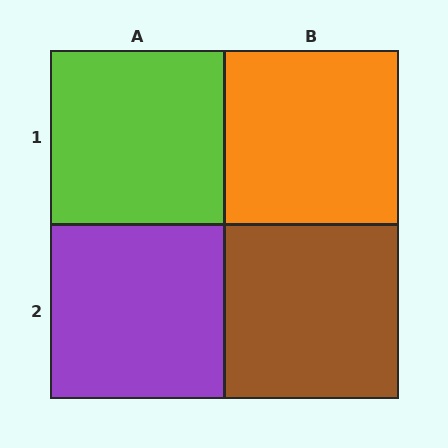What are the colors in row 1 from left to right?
Lime, orange.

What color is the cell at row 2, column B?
Brown.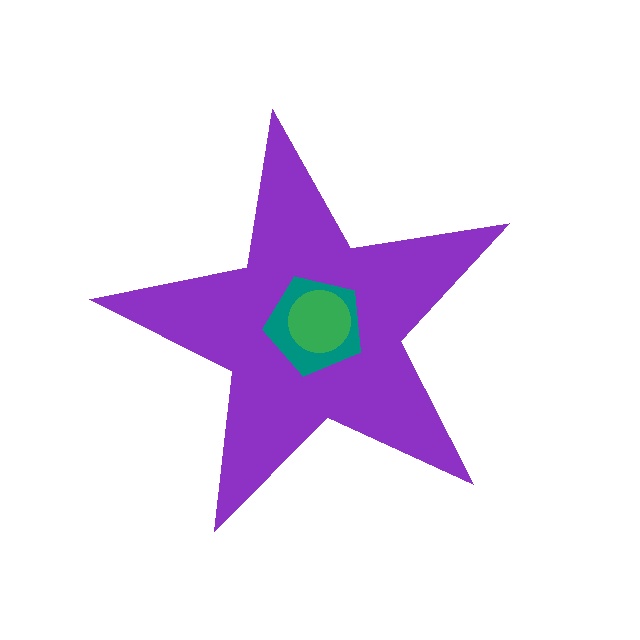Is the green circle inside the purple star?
Yes.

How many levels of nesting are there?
3.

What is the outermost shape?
The purple star.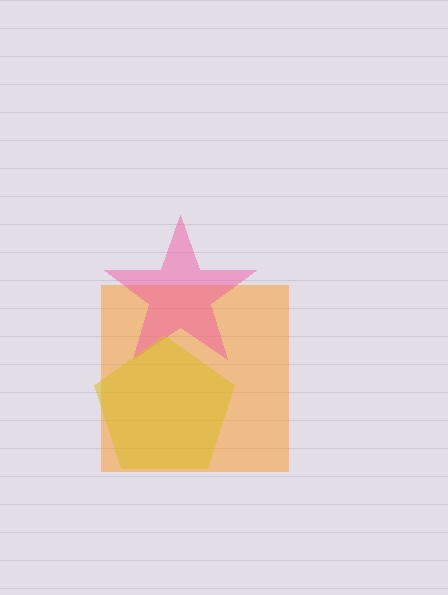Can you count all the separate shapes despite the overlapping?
Yes, there are 3 separate shapes.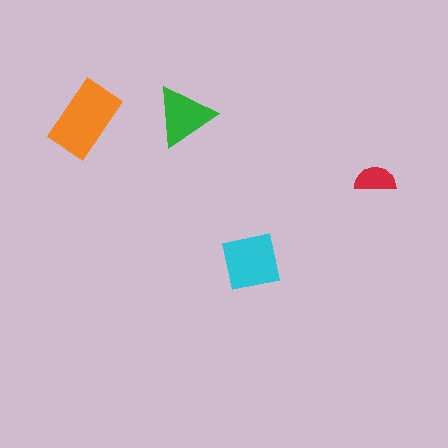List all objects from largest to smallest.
The orange rectangle, the cyan square, the green triangle, the red semicircle.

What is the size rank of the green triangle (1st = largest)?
3rd.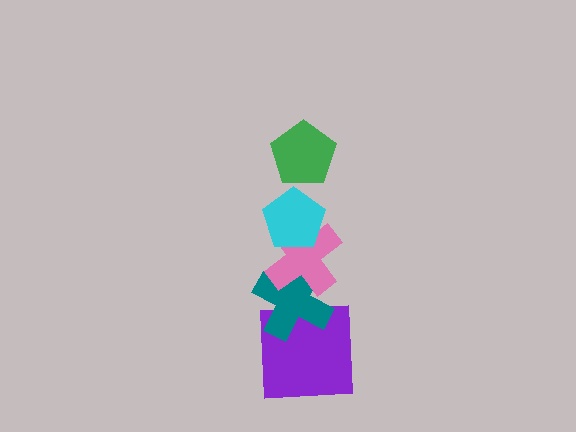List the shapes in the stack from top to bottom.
From top to bottom: the green pentagon, the cyan pentagon, the pink cross, the teal cross, the purple square.